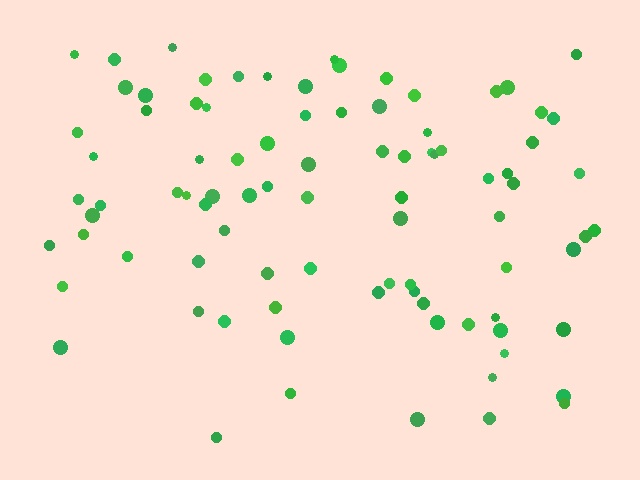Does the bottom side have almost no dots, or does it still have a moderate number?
Still a moderate number, just noticeably fewer than the top.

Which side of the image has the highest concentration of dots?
The top.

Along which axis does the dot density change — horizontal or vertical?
Vertical.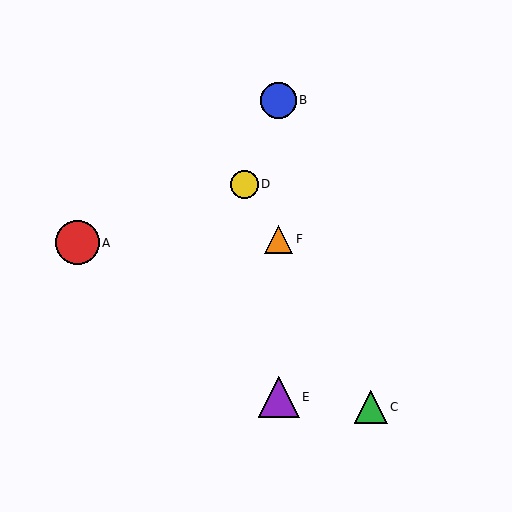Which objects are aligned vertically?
Objects B, E, F are aligned vertically.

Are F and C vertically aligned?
No, F is at x≈279 and C is at x≈371.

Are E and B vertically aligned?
Yes, both are at x≈279.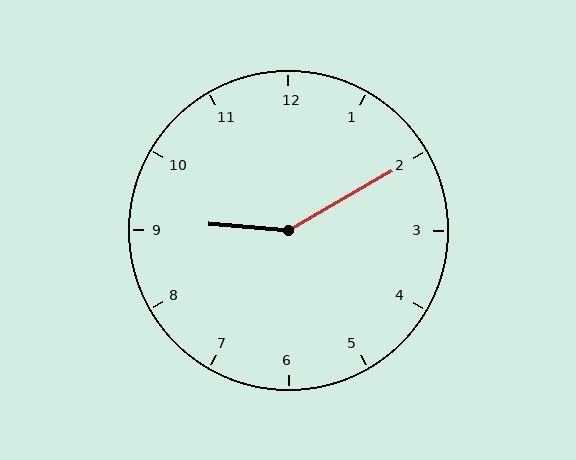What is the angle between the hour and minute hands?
Approximately 145 degrees.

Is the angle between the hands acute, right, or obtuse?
It is obtuse.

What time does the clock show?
9:10.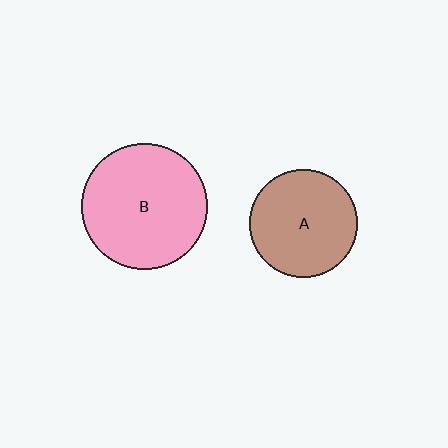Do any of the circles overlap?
No, none of the circles overlap.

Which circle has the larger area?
Circle B (pink).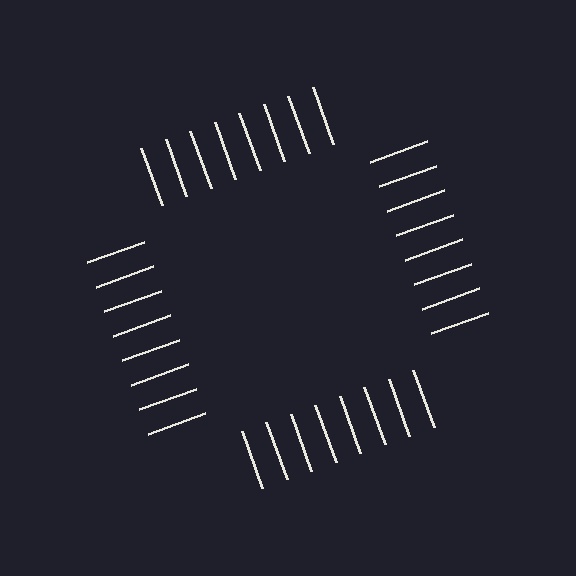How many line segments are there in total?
32 — 8 along each of the 4 edges.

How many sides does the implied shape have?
4 sides — the line-ends trace a square.